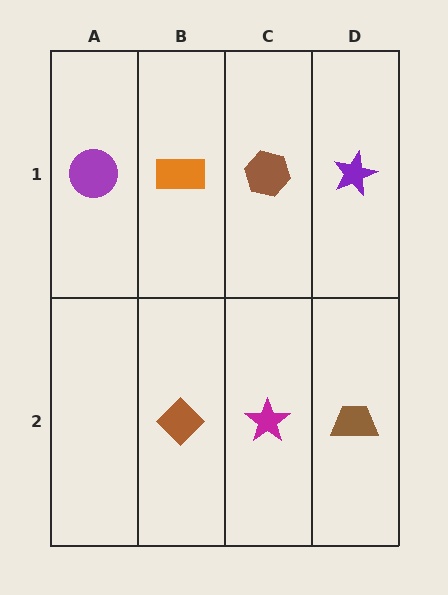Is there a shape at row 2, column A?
No, that cell is empty.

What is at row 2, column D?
A brown trapezoid.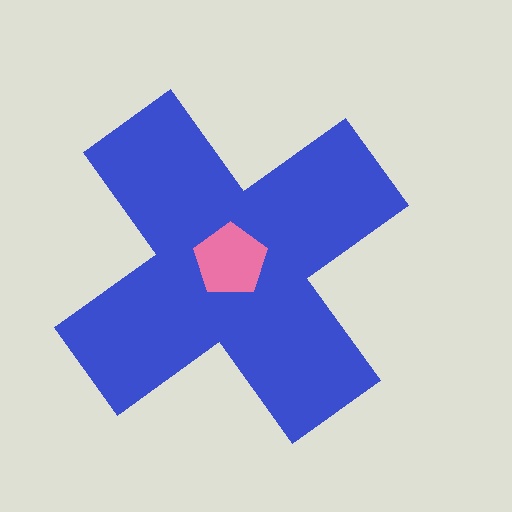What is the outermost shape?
The blue cross.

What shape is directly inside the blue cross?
The pink pentagon.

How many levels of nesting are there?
2.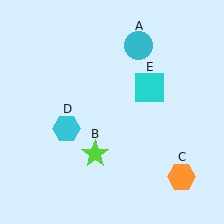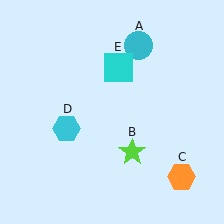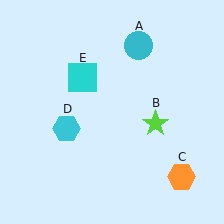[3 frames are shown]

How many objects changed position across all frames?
2 objects changed position: lime star (object B), cyan square (object E).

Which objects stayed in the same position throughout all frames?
Cyan circle (object A) and orange hexagon (object C) and cyan hexagon (object D) remained stationary.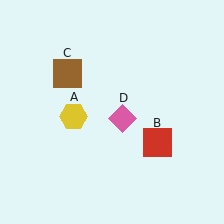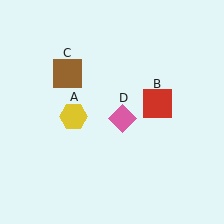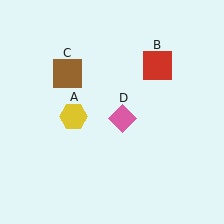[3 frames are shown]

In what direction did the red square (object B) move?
The red square (object B) moved up.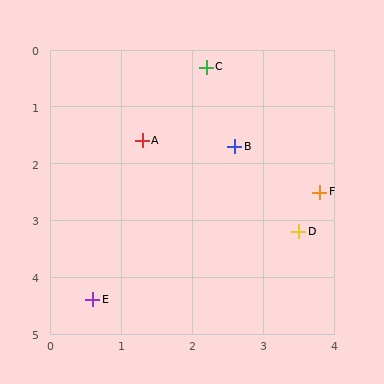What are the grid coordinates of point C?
Point C is at approximately (2.2, 0.3).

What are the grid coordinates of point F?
Point F is at approximately (3.8, 2.5).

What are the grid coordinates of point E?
Point E is at approximately (0.6, 4.4).